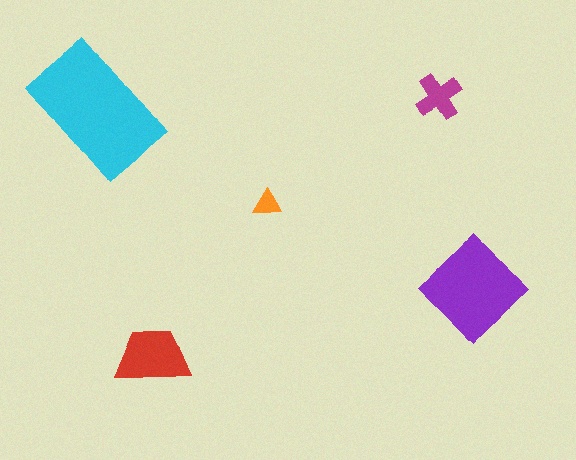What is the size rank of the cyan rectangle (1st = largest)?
1st.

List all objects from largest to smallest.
The cyan rectangle, the purple diamond, the red trapezoid, the magenta cross, the orange triangle.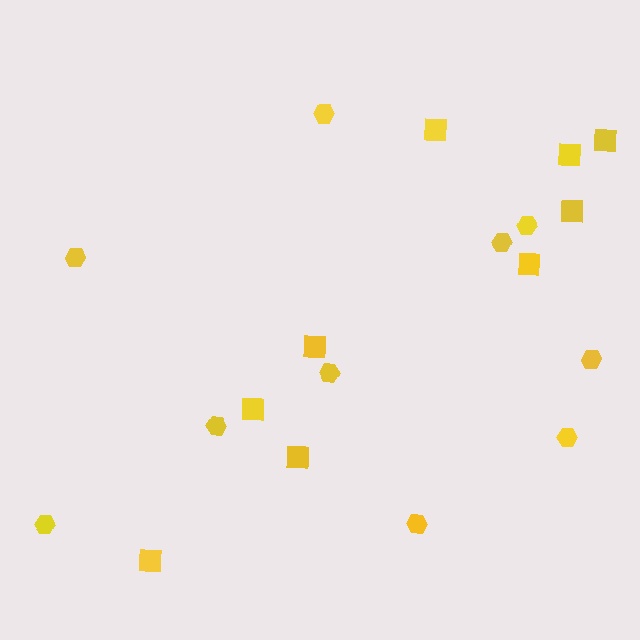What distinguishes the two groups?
There are 2 groups: one group of squares (9) and one group of hexagons (10).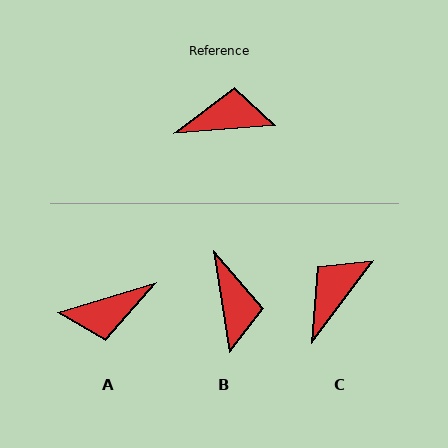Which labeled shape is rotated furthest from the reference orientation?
A, about 168 degrees away.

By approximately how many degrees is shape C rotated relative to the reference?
Approximately 48 degrees counter-clockwise.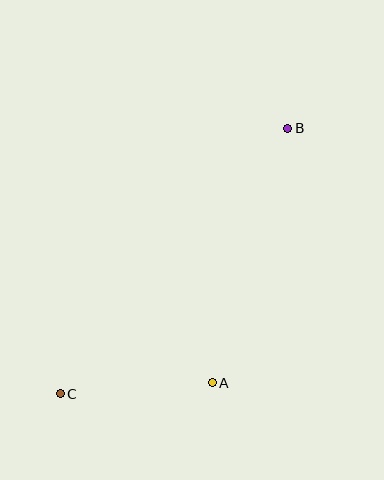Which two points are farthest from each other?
Points B and C are farthest from each other.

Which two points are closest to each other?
Points A and C are closest to each other.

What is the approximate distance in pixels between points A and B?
The distance between A and B is approximately 265 pixels.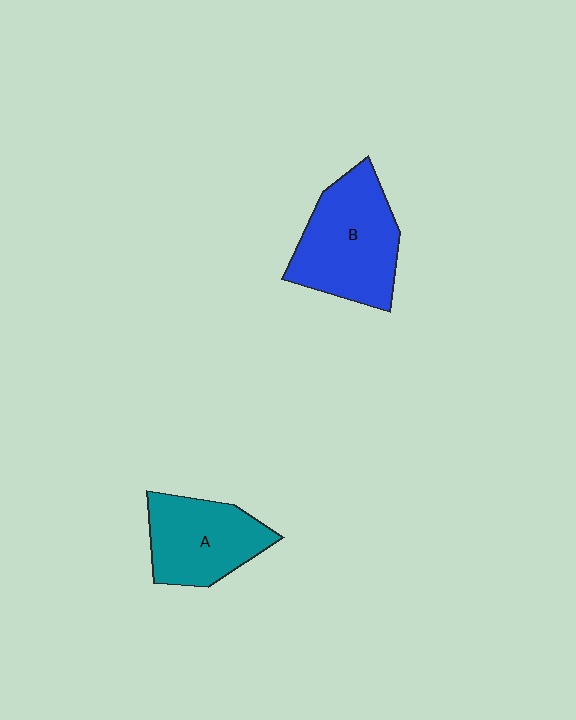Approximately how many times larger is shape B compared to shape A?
Approximately 1.3 times.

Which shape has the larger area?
Shape B (blue).